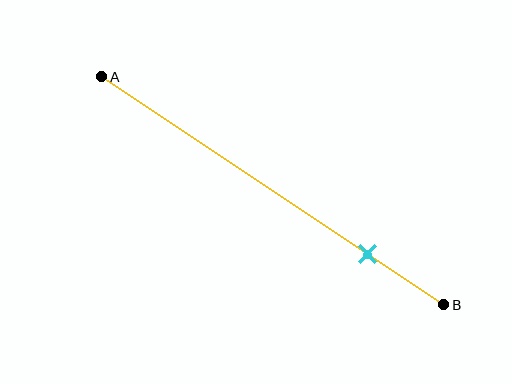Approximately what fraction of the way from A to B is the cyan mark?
The cyan mark is approximately 80% of the way from A to B.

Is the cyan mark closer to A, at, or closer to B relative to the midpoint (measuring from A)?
The cyan mark is closer to point B than the midpoint of segment AB.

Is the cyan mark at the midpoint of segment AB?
No, the mark is at about 80% from A, not at the 50% midpoint.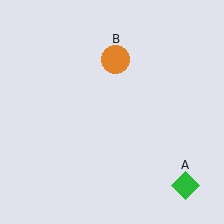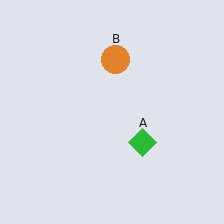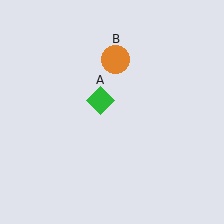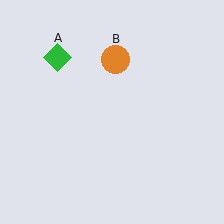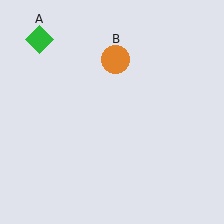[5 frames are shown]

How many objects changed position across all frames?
1 object changed position: green diamond (object A).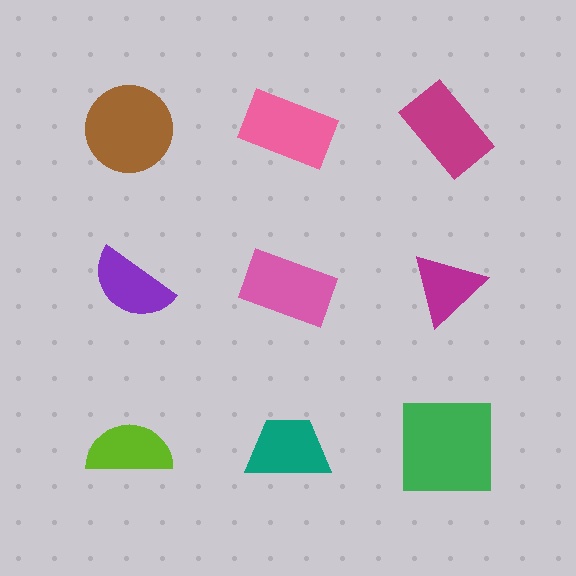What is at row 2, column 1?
A purple semicircle.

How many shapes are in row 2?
3 shapes.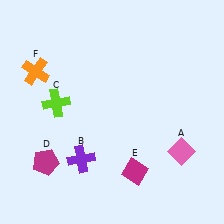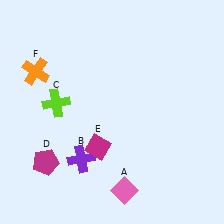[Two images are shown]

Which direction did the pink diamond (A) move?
The pink diamond (A) moved left.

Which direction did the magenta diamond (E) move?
The magenta diamond (E) moved left.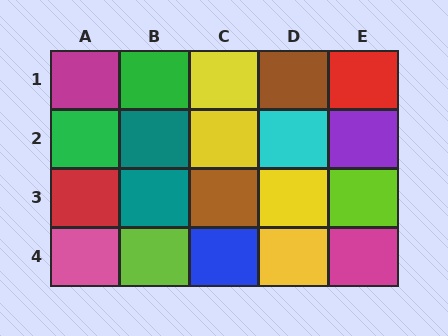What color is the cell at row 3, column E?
Lime.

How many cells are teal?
2 cells are teal.